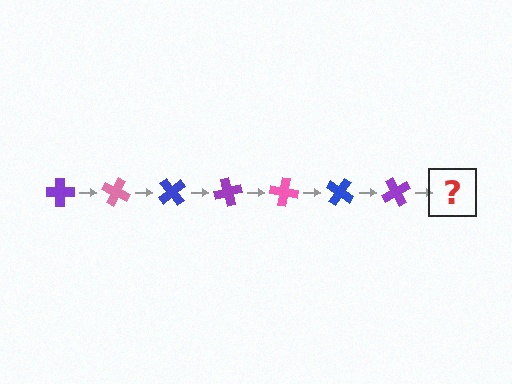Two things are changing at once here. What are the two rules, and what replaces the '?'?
The two rules are that it rotates 25 degrees each step and the color cycles through purple, pink, and blue. The '?' should be a pink cross, rotated 175 degrees from the start.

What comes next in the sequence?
The next element should be a pink cross, rotated 175 degrees from the start.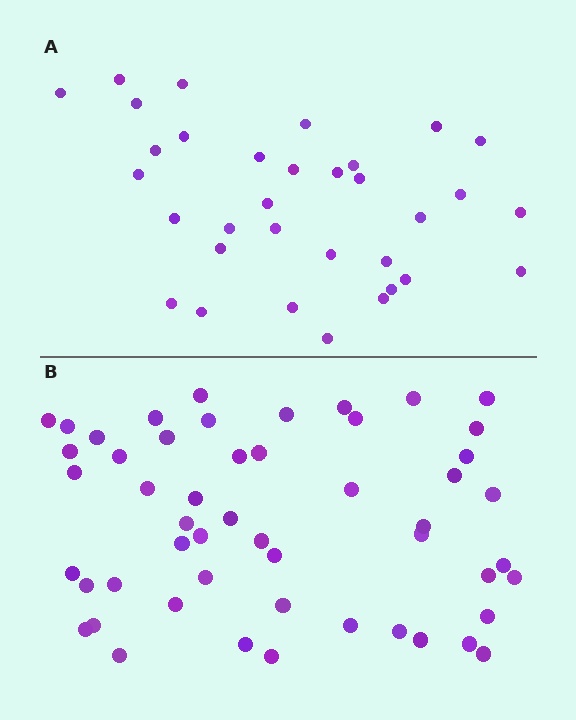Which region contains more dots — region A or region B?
Region B (the bottom region) has more dots.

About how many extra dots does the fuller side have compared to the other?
Region B has approximately 20 more dots than region A.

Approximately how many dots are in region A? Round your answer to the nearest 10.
About 30 dots. (The exact count is 33, which rounds to 30.)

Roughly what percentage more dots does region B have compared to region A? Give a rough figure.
About 60% more.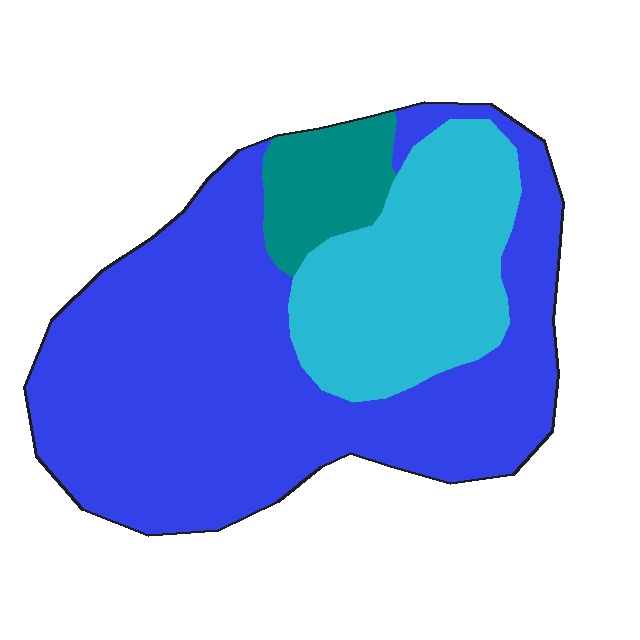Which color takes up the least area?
Teal, at roughly 10%.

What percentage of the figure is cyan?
Cyan covers 26% of the figure.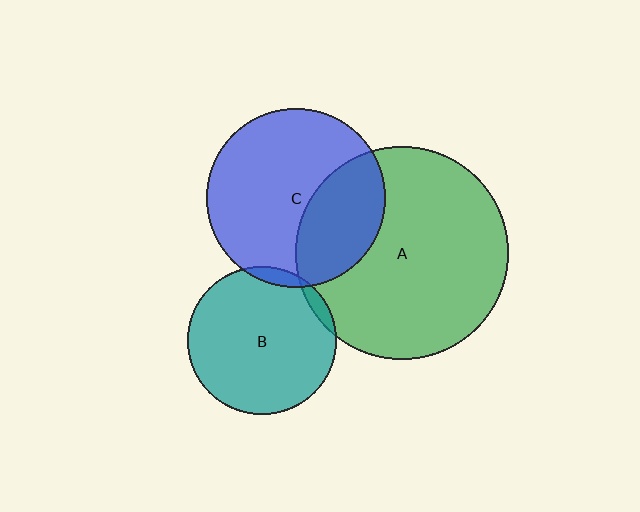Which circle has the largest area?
Circle A (green).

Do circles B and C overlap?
Yes.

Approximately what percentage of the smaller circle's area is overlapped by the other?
Approximately 5%.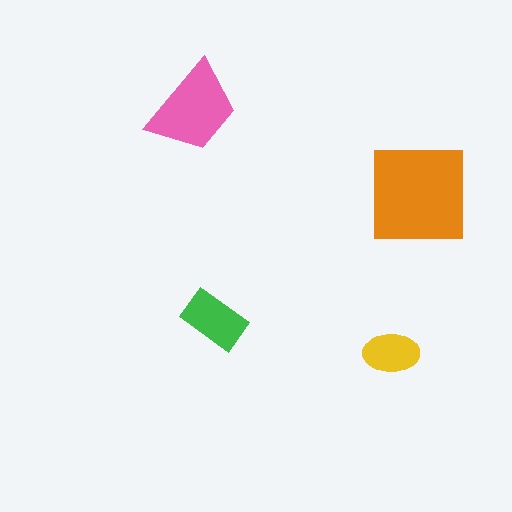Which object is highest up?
The pink trapezoid is topmost.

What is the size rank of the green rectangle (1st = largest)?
3rd.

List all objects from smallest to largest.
The yellow ellipse, the green rectangle, the pink trapezoid, the orange square.